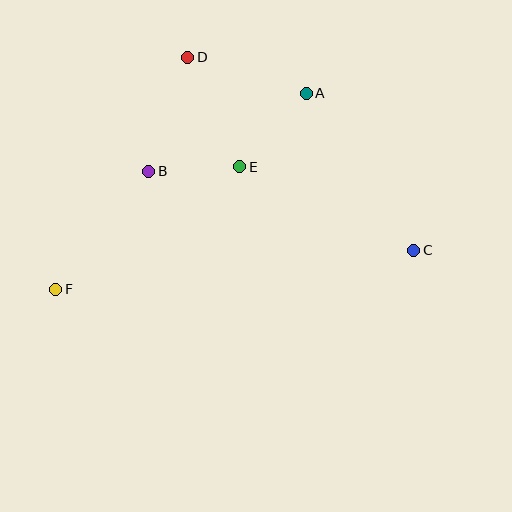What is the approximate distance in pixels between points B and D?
The distance between B and D is approximately 121 pixels.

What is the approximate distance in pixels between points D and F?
The distance between D and F is approximately 267 pixels.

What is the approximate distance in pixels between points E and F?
The distance between E and F is approximately 221 pixels.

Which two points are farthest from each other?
Points C and F are farthest from each other.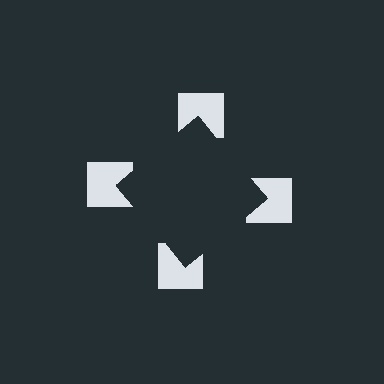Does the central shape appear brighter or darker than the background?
It typically appears slightly darker than the background, even though no actual brightness change is drawn.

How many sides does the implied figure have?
4 sides.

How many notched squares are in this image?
There are 4 — one at each vertex of the illusory square.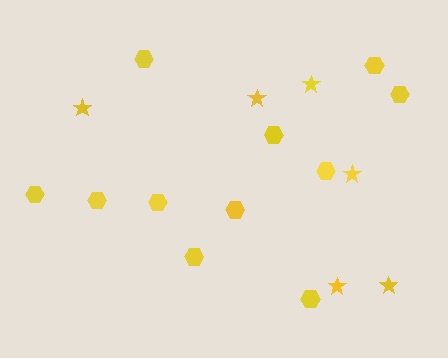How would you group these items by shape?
There are 2 groups: one group of stars (6) and one group of hexagons (11).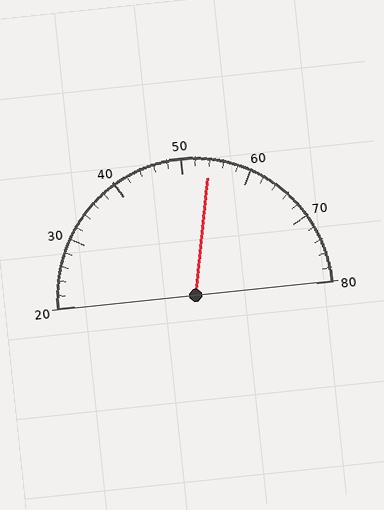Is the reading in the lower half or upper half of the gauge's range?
The reading is in the upper half of the range (20 to 80).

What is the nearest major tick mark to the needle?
The nearest major tick mark is 50.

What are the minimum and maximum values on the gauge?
The gauge ranges from 20 to 80.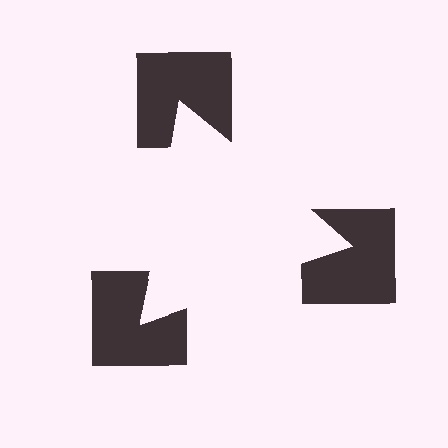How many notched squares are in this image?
There are 3 — one at each vertex of the illusory triangle.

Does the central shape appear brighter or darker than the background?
It typically appears slightly brighter than the background, even though no actual brightness change is drawn.